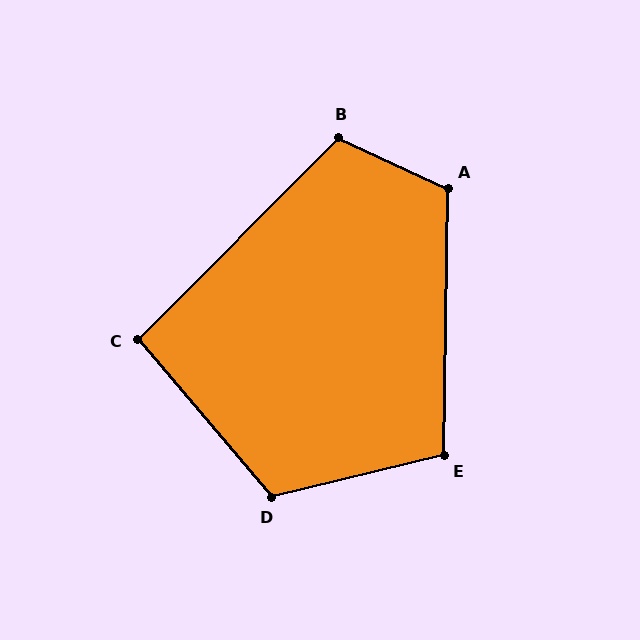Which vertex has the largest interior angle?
D, at approximately 117 degrees.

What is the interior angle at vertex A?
Approximately 114 degrees (obtuse).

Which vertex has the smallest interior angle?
C, at approximately 95 degrees.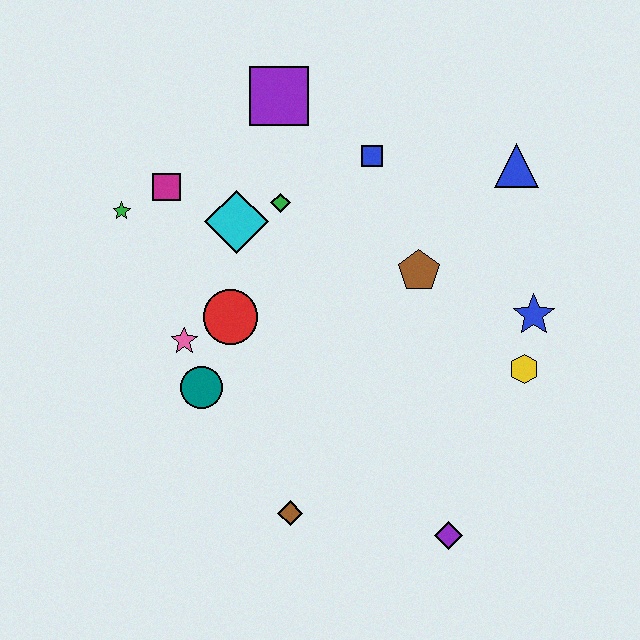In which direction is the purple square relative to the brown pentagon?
The purple square is above the brown pentagon.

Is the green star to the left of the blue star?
Yes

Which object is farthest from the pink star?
The blue triangle is farthest from the pink star.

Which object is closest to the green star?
The magenta square is closest to the green star.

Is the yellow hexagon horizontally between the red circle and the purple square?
No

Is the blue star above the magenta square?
No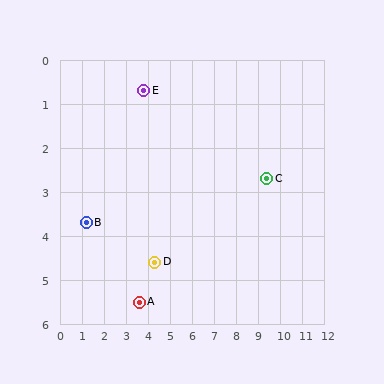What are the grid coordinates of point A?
Point A is at approximately (3.6, 5.5).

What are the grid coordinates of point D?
Point D is at approximately (4.3, 4.6).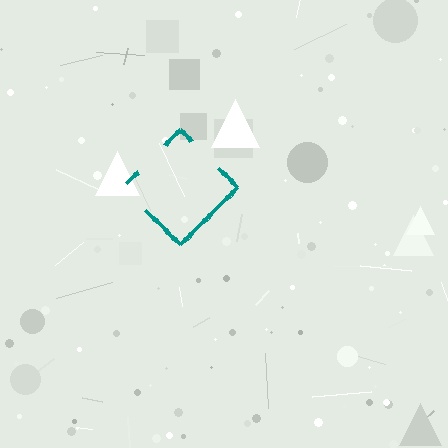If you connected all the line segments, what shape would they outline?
They would outline a diamond.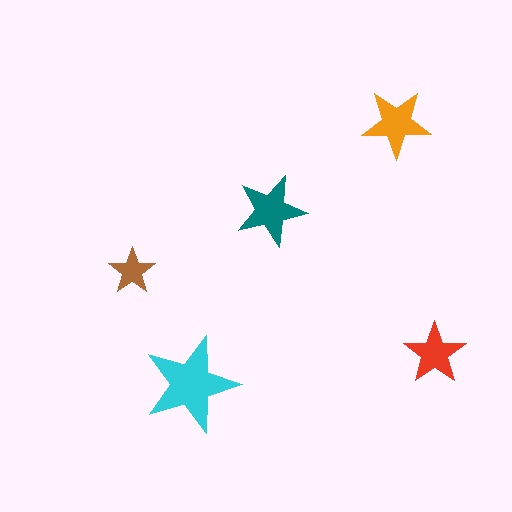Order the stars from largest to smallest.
the cyan one, the teal one, the orange one, the red one, the brown one.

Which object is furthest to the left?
The brown star is leftmost.